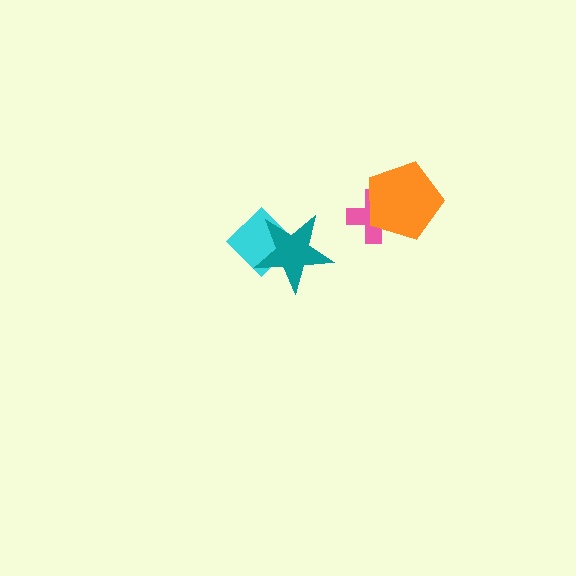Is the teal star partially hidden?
No, no other shape covers it.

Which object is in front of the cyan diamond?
The teal star is in front of the cyan diamond.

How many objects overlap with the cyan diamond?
1 object overlaps with the cyan diamond.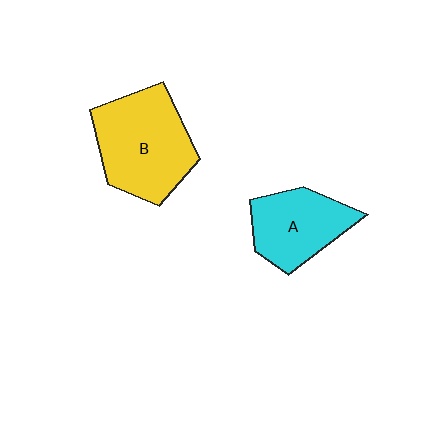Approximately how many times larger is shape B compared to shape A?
Approximately 1.4 times.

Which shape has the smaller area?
Shape A (cyan).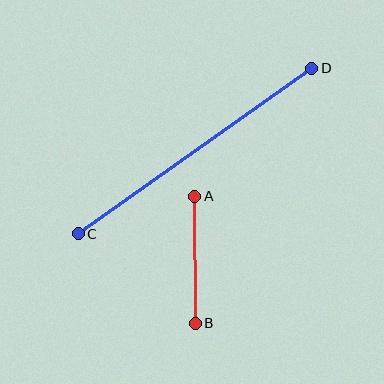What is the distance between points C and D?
The distance is approximately 286 pixels.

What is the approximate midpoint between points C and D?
The midpoint is at approximately (195, 151) pixels.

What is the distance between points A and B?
The distance is approximately 127 pixels.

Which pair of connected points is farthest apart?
Points C and D are farthest apart.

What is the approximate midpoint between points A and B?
The midpoint is at approximately (195, 260) pixels.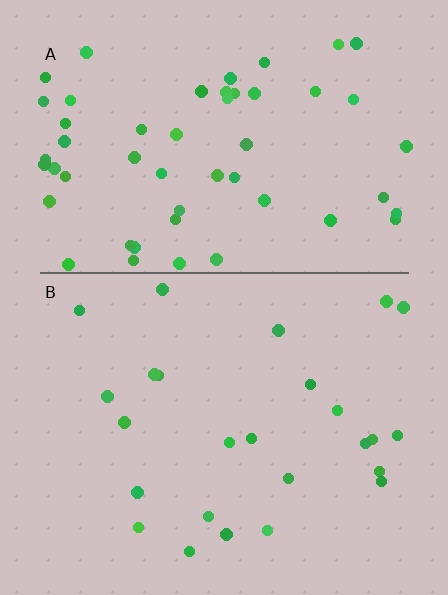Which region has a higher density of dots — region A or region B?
A (the top).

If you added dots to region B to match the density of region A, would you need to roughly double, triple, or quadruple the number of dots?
Approximately double.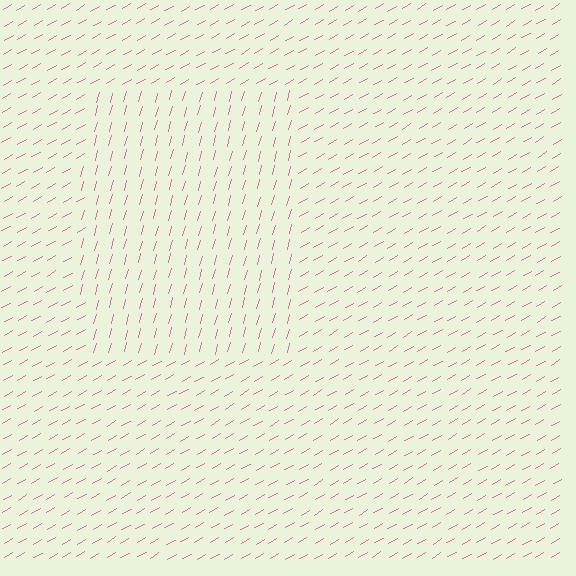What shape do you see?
I see a rectangle.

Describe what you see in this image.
The image is filled with small pink line segments. A rectangle region in the image has lines oriented differently from the surrounding lines, creating a visible texture boundary.